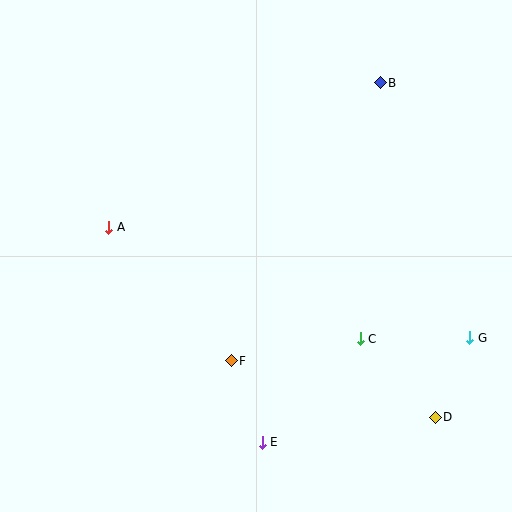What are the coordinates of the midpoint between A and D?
The midpoint between A and D is at (272, 322).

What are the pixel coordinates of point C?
Point C is at (360, 339).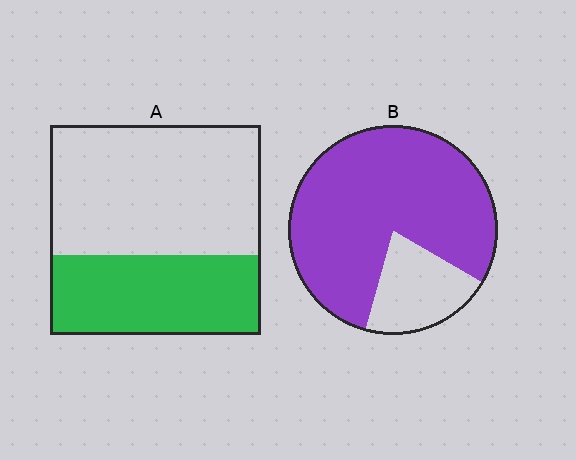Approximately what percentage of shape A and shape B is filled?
A is approximately 40% and B is approximately 80%.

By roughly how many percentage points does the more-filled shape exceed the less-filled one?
By roughly 40 percentage points (B over A).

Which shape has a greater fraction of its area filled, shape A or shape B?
Shape B.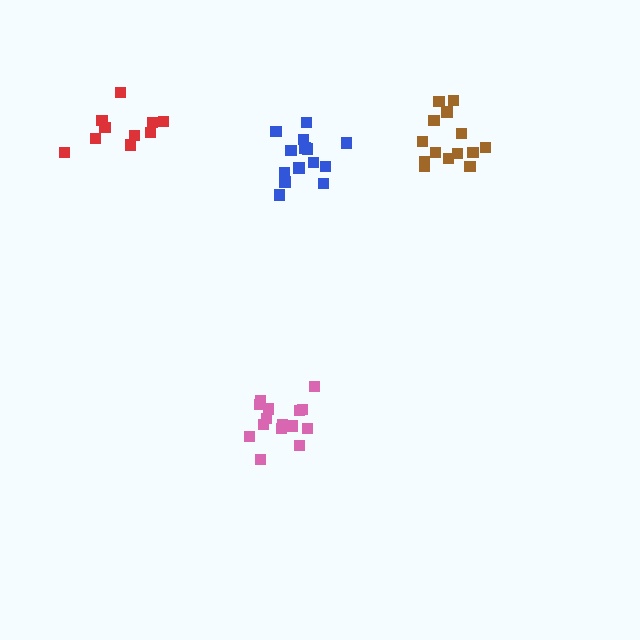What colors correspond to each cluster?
The clusters are colored: red, pink, blue, brown.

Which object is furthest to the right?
The brown cluster is rightmost.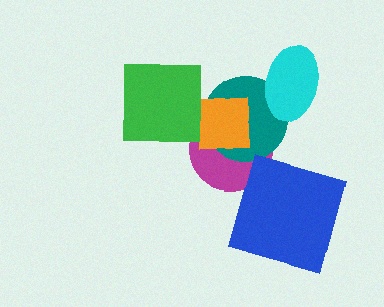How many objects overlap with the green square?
1 object overlaps with the green square.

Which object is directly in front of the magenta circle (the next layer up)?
The teal circle is directly in front of the magenta circle.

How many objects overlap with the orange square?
3 objects overlap with the orange square.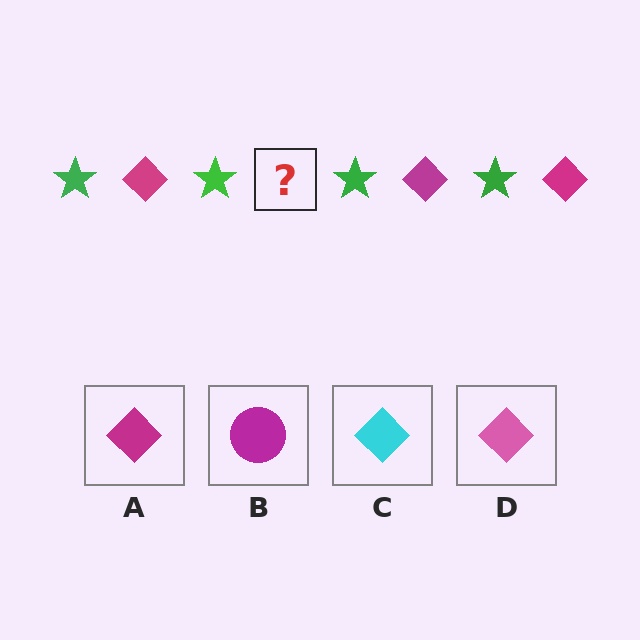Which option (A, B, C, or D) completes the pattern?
A.